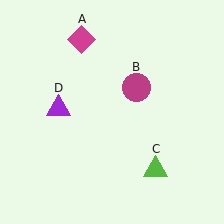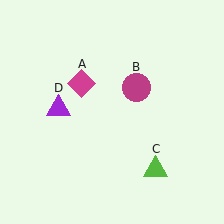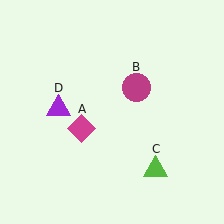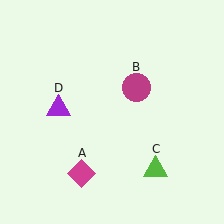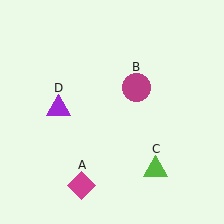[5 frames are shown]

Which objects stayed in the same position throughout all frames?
Magenta circle (object B) and lime triangle (object C) and purple triangle (object D) remained stationary.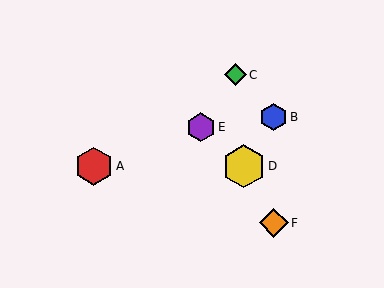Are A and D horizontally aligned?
Yes, both are at y≈166.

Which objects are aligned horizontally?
Objects A, D are aligned horizontally.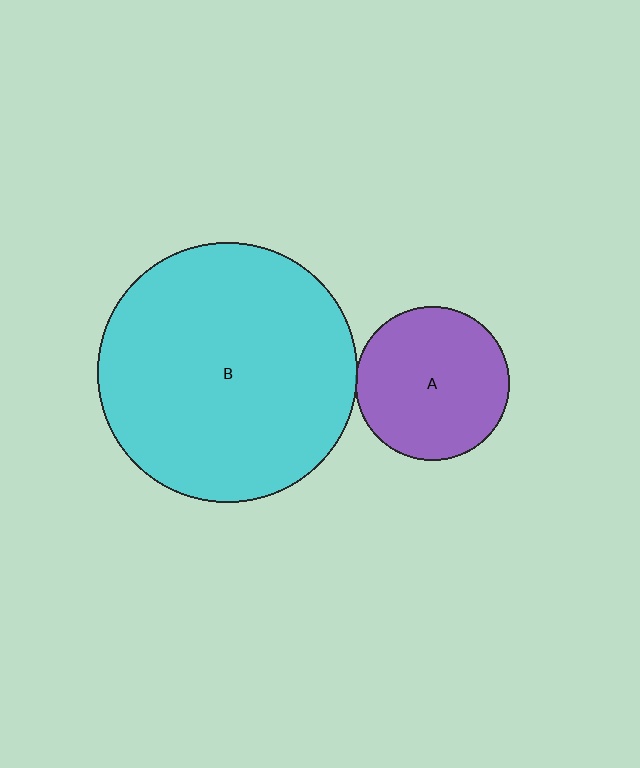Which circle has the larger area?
Circle B (cyan).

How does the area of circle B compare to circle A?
Approximately 2.9 times.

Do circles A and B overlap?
Yes.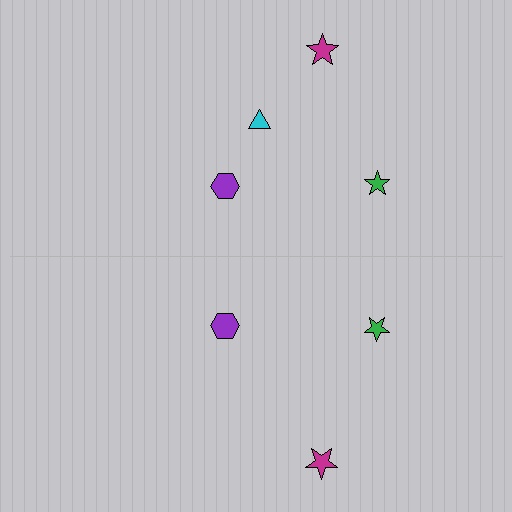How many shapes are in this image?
There are 7 shapes in this image.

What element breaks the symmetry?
A cyan triangle is missing from the bottom side.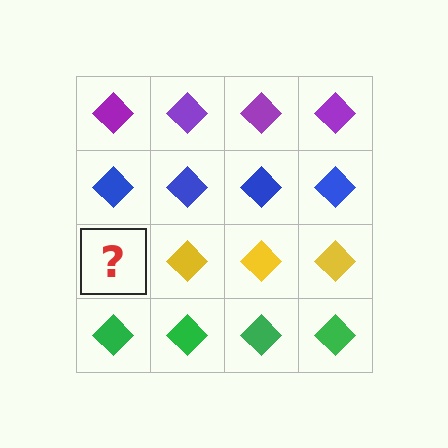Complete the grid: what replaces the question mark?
The question mark should be replaced with a yellow diamond.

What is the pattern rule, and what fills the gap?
The rule is that each row has a consistent color. The gap should be filled with a yellow diamond.